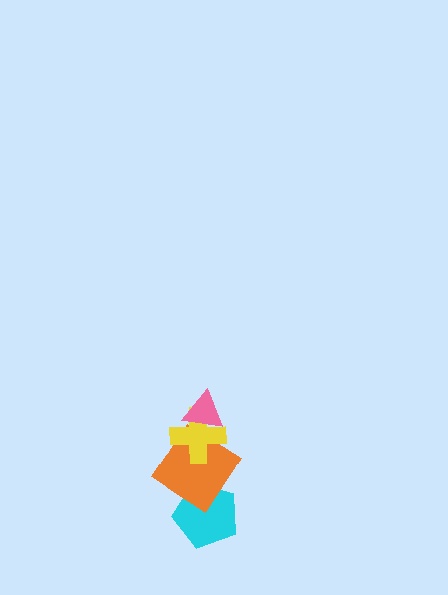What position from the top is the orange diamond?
The orange diamond is 3rd from the top.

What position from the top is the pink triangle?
The pink triangle is 1st from the top.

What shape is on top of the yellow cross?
The pink triangle is on top of the yellow cross.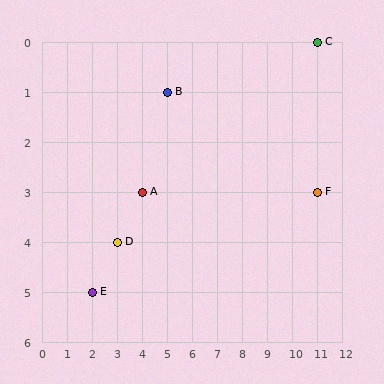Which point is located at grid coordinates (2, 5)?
Point E is at (2, 5).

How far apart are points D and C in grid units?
Points D and C are 8 columns and 4 rows apart (about 8.9 grid units diagonally).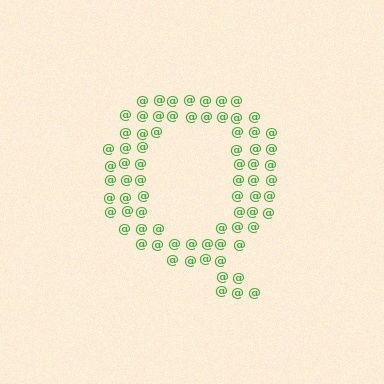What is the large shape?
The large shape is the letter Q.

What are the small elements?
The small elements are at signs.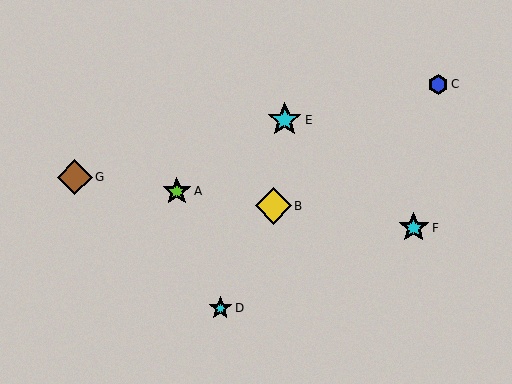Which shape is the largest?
The yellow diamond (labeled B) is the largest.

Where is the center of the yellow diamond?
The center of the yellow diamond is at (273, 206).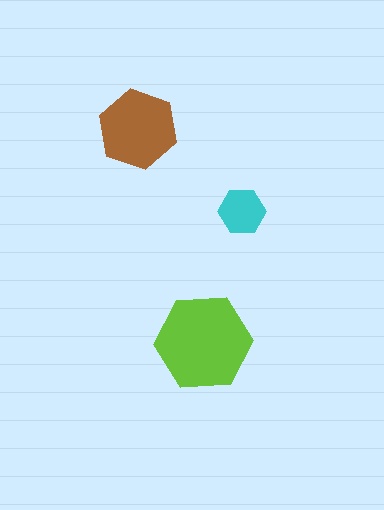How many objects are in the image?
There are 3 objects in the image.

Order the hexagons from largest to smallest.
the lime one, the brown one, the cyan one.